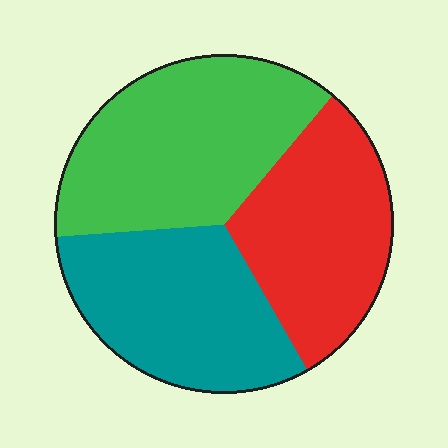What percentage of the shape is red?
Red takes up about one third (1/3) of the shape.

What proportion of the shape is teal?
Teal takes up about one third (1/3) of the shape.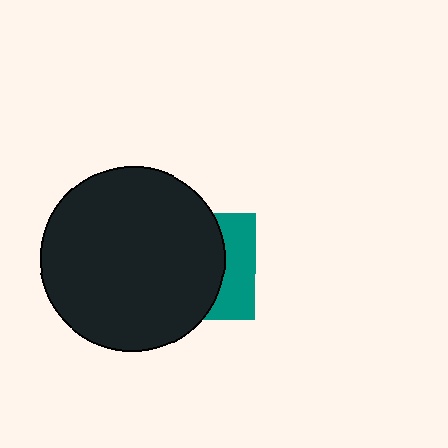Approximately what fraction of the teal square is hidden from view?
Roughly 67% of the teal square is hidden behind the black circle.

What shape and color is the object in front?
The object in front is a black circle.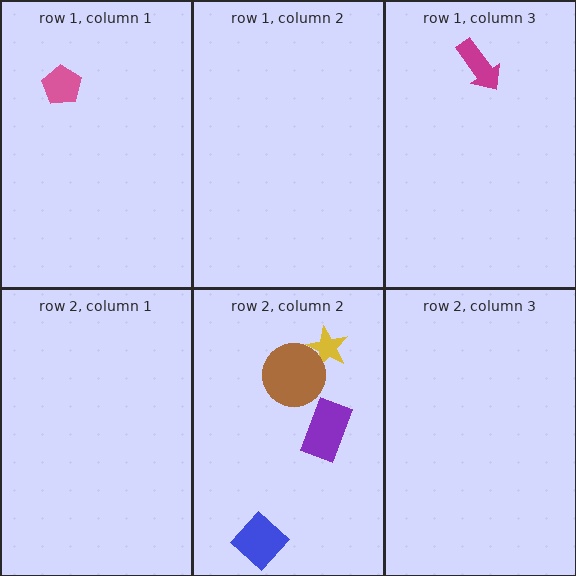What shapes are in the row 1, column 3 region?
The magenta arrow.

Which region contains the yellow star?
The row 2, column 2 region.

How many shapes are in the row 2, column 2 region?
4.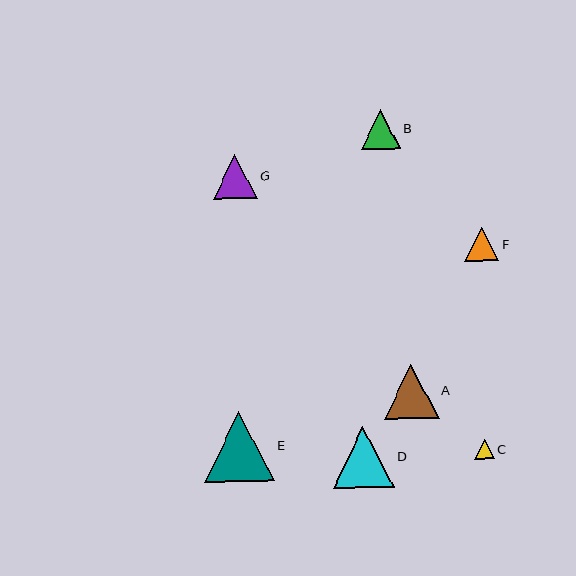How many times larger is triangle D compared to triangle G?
Triangle D is approximately 1.4 times the size of triangle G.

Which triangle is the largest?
Triangle E is the largest with a size of approximately 70 pixels.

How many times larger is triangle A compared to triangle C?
Triangle A is approximately 2.7 times the size of triangle C.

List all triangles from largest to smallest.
From largest to smallest: E, D, A, G, B, F, C.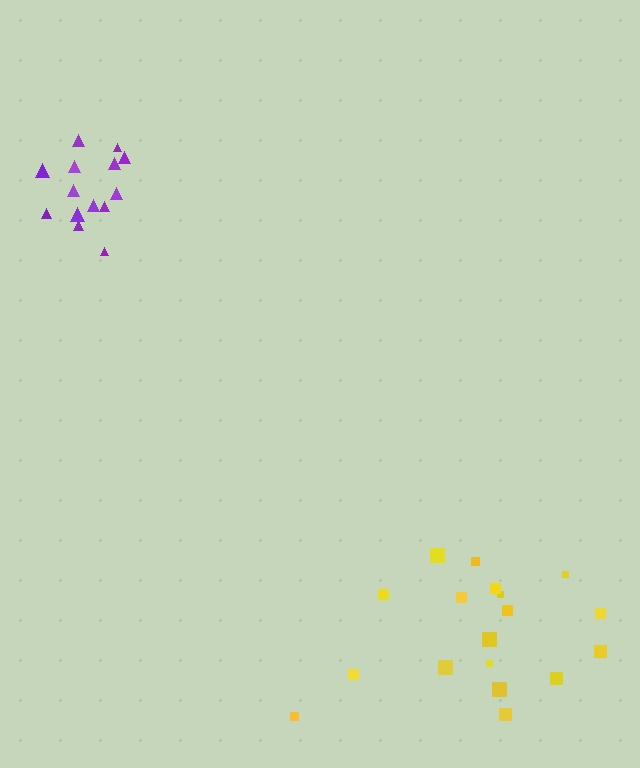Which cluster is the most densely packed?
Purple.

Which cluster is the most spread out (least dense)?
Yellow.